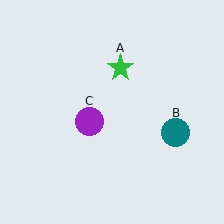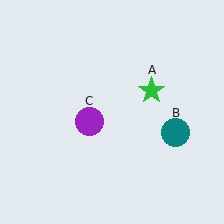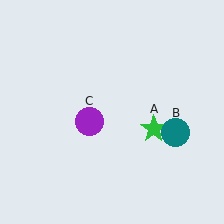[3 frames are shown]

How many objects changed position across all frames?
1 object changed position: green star (object A).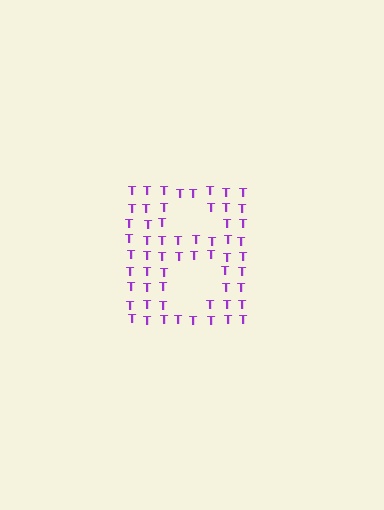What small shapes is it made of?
It is made of small letter T's.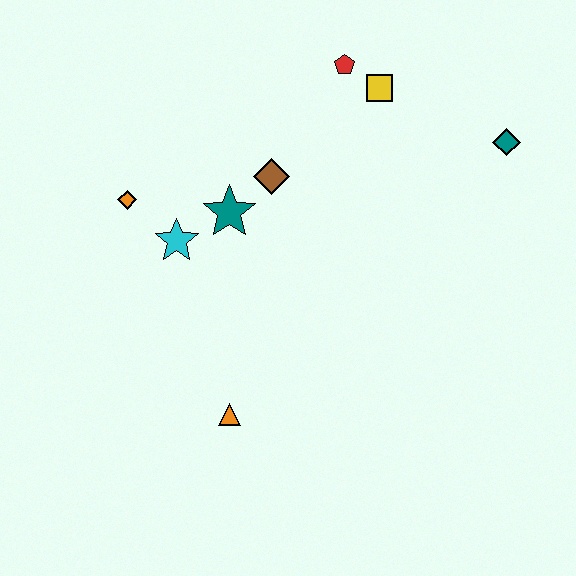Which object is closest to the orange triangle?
The cyan star is closest to the orange triangle.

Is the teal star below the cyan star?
No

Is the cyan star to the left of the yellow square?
Yes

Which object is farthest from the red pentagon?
The orange triangle is farthest from the red pentagon.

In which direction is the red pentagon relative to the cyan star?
The red pentagon is above the cyan star.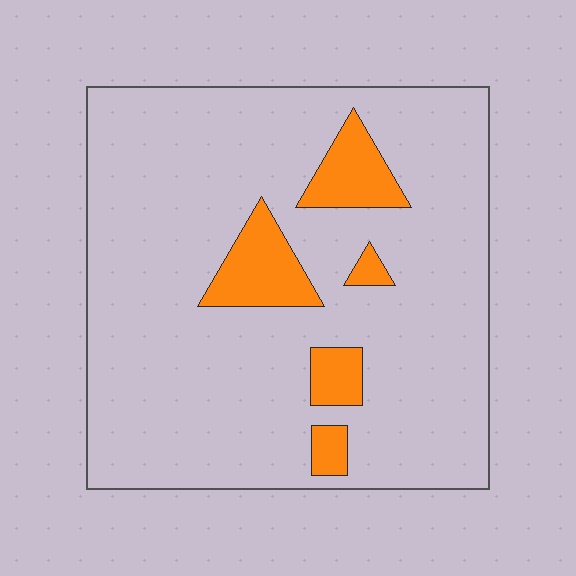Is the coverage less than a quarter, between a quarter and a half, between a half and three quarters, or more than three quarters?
Less than a quarter.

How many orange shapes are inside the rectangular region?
5.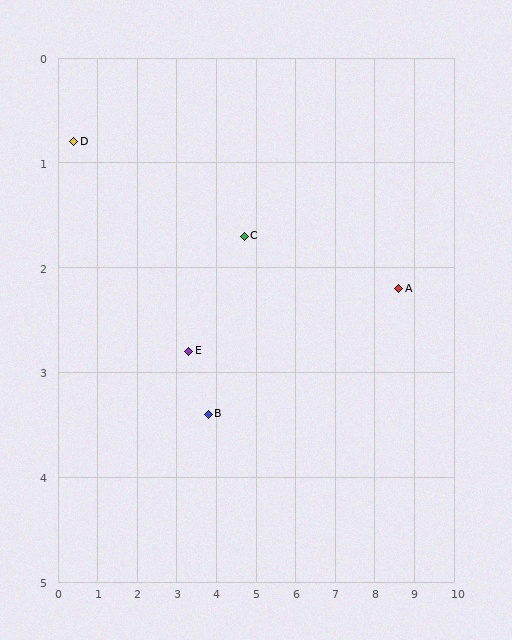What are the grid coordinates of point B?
Point B is at approximately (3.8, 3.4).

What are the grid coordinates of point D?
Point D is at approximately (0.4, 0.8).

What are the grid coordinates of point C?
Point C is at approximately (4.7, 1.7).